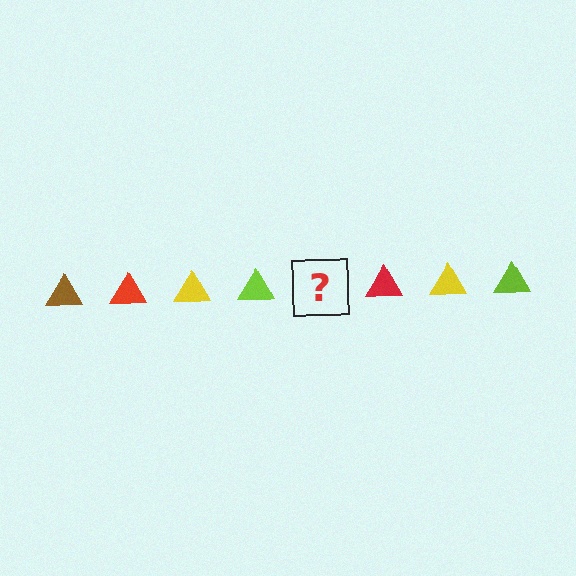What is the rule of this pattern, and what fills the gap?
The rule is that the pattern cycles through brown, red, yellow, lime triangles. The gap should be filled with a brown triangle.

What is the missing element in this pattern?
The missing element is a brown triangle.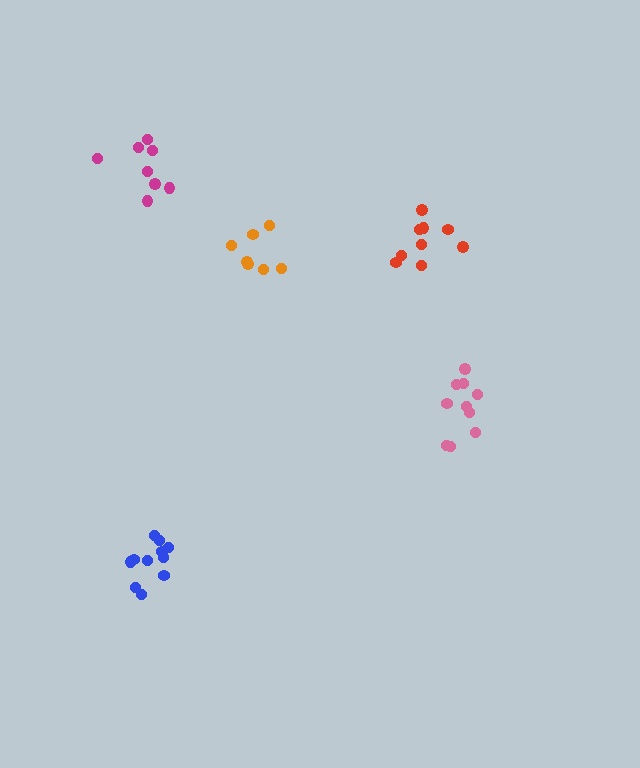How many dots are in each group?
Group 1: 7 dots, Group 2: 10 dots, Group 3: 11 dots, Group 4: 9 dots, Group 5: 8 dots (45 total).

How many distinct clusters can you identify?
There are 5 distinct clusters.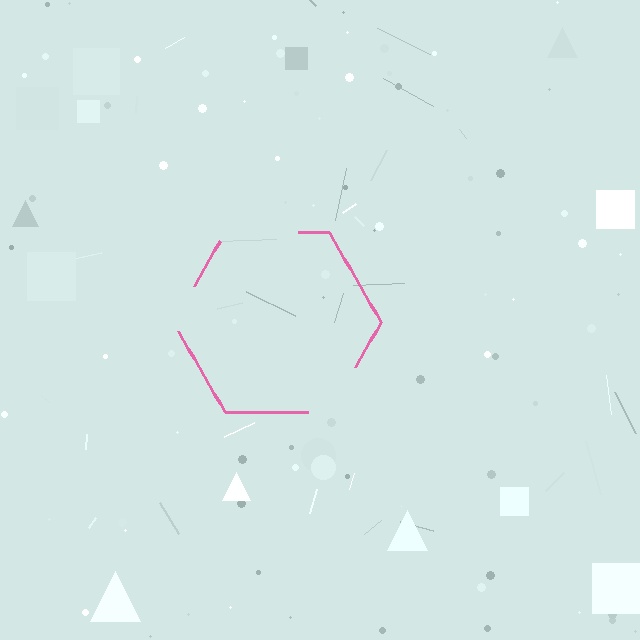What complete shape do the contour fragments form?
The contour fragments form a hexagon.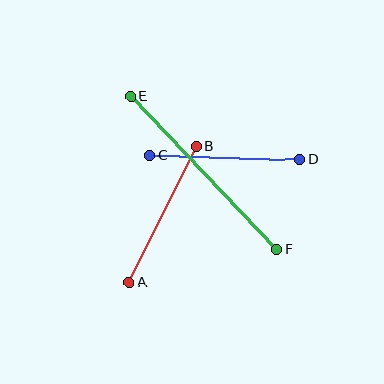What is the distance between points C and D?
The distance is approximately 150 pixels.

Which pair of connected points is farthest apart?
Points E and F are farthest apart.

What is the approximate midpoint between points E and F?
The midpoint is at approximately (204, 173) pixels.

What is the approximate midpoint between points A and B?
The midpoint is at approximately (162, 214) pixels.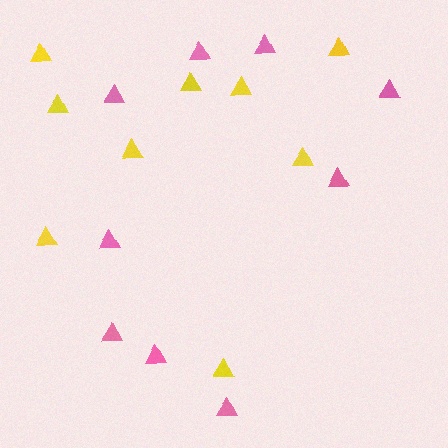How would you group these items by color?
There are 2 groups: one group of yellow triangles (9) and one group of pink triangles (9).